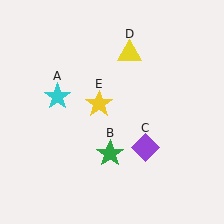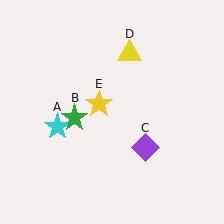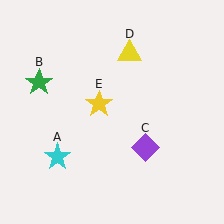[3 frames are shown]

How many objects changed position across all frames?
2 objects changed position: cyan star (object A), green star (object B).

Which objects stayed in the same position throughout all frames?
Purple diamond (object C) and yellow triangle (object D) and yellow star (object E) remained stationary.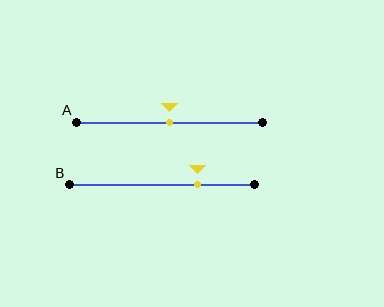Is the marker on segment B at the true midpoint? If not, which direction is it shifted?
No, the marker on segment B is shifted to the right by about 19% of the segment length.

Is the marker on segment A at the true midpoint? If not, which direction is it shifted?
Yes, the marker on segment A is at the true midpoint.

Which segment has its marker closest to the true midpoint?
Segment A has its marker closest to the true midpoint.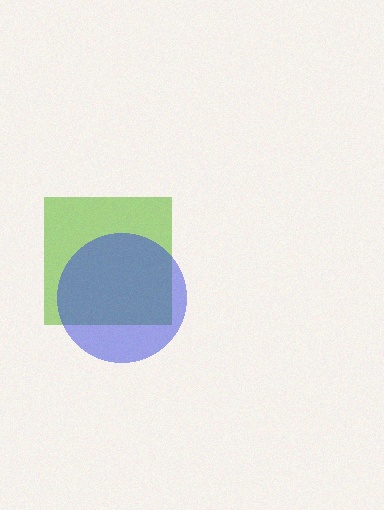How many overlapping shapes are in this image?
There are 2 overlapping shapes in the image.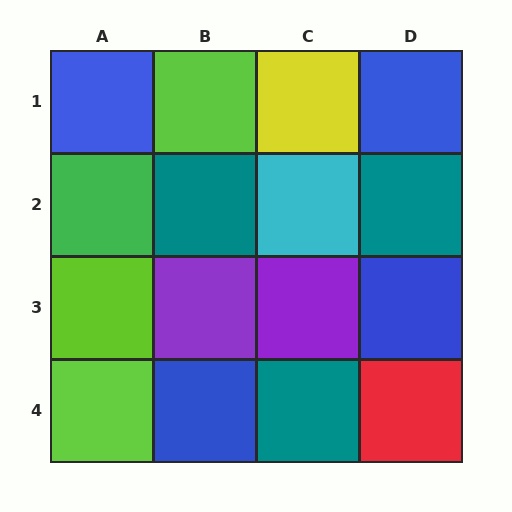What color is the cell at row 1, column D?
Blue.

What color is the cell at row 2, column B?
Teal.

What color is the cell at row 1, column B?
Lime.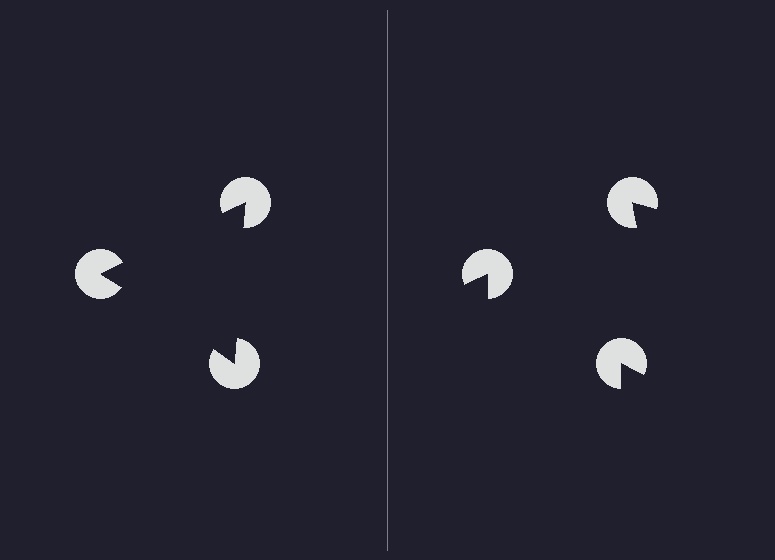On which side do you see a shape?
An illusory triangle appears on the left side. On the right side the wedge cuts are rotated, so no coherent shape forms.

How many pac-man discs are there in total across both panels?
6 — 3 on each side.